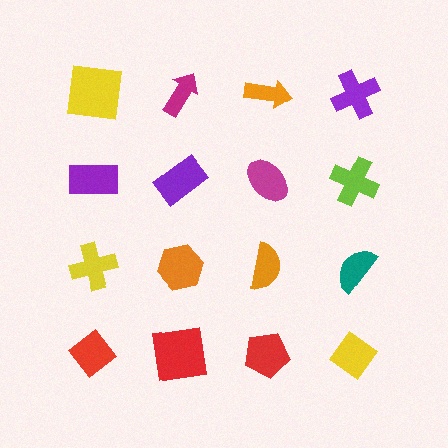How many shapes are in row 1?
4 shapes.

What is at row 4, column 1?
A red diamond.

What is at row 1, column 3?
An orange arrow.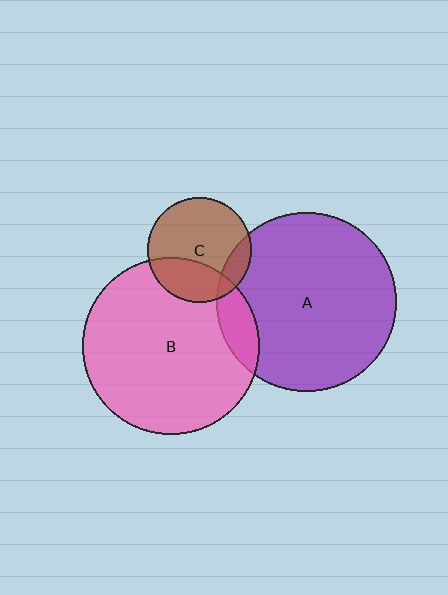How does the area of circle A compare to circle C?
Approximately 2.9 times.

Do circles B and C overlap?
Yes.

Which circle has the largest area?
Circle A (purple).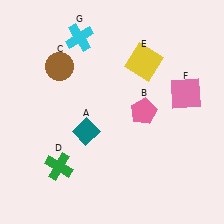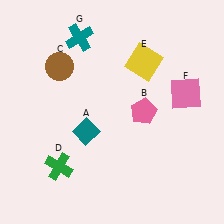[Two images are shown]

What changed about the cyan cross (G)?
In Image 1, G is cyan. In Image 2, it changed to teal.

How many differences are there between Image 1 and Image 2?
There is 1 difference between the two images.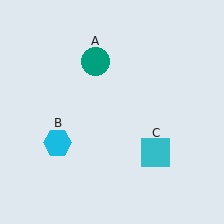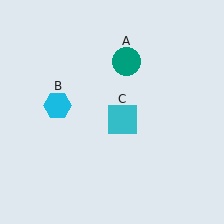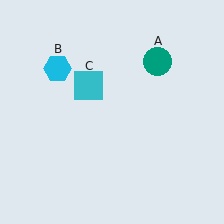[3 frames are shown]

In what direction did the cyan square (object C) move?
The cyan square (object C) moved up and to the left.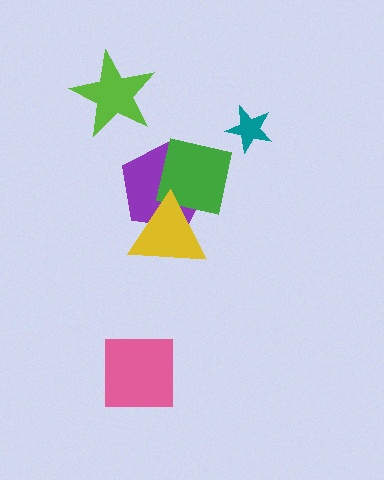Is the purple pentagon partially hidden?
Yes, it is partially covered by another shape.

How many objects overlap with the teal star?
0 objects overlap with the teal star.